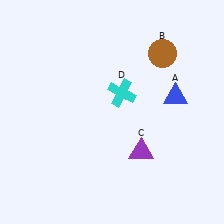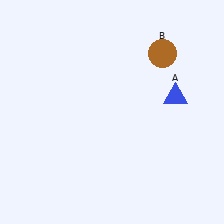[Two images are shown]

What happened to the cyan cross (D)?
The cyan cross (D) was removed in Image 2. It was in the top-right area of Image 1.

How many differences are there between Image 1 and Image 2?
There are 2 differences between the two images.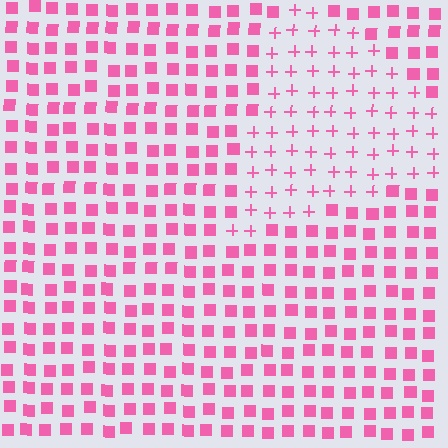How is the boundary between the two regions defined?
The boundary is defined by a change in element shape: plus signs inside vs. squares outside. All elements share the same color and spacing.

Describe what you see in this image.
The image is filled with small pink elements arranged in a uniform grid. A triangle-shaped region contains plus signs, while the surrounding area contains squares. The boundary is defined purely by the change in element shape.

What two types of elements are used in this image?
The image uses plus signs inside the triangle region and squares outside it.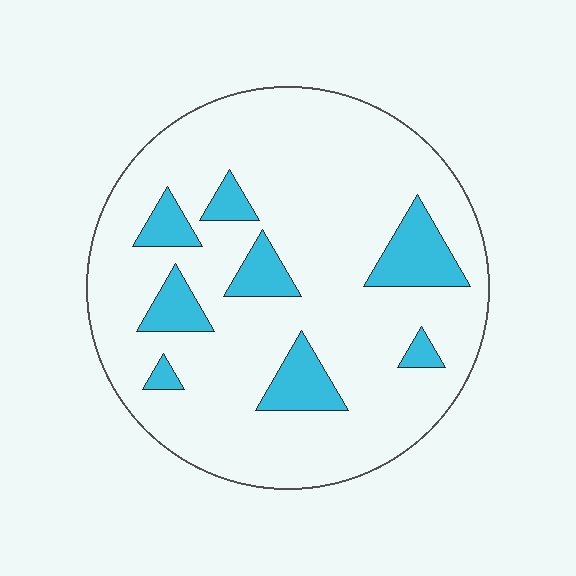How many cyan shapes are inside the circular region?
8.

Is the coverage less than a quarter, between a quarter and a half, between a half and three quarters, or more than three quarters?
Less than a quarter.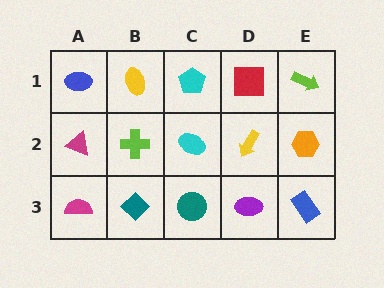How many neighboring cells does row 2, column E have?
3.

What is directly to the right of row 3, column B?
A teal circle.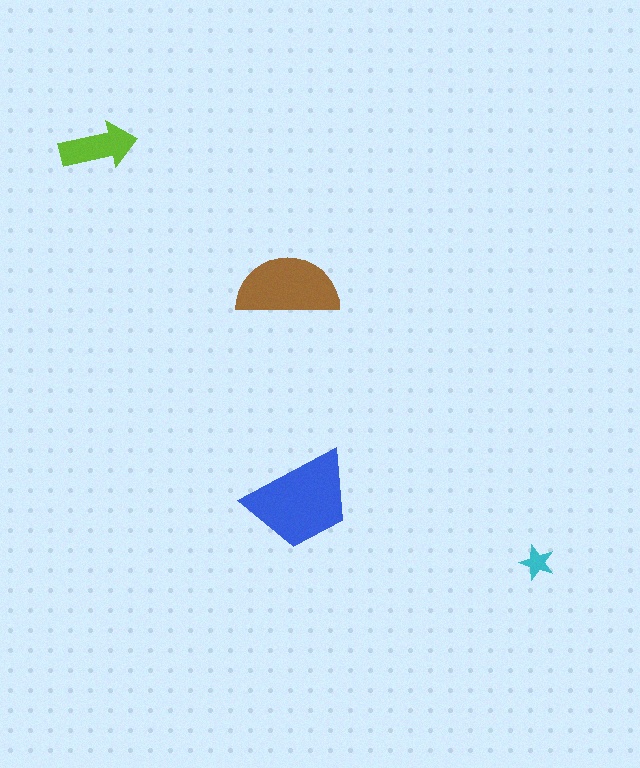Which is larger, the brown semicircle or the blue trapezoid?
The blue trapezoid.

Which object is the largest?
The blue trapezoid.